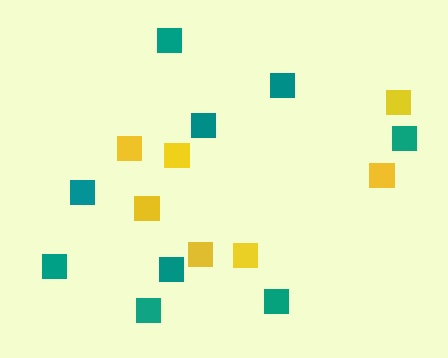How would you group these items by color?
There are 2 groups: one group of yellow squares (7) and one group of teal squares (9).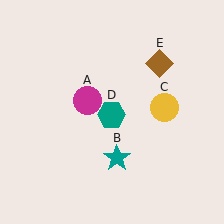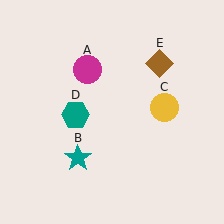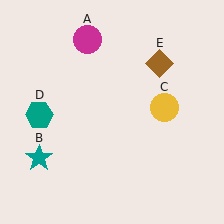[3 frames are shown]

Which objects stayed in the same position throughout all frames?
Yellow circle (object C) and brown diamond (object E) remained stationary.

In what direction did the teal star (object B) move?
The teal star (object B) moved left.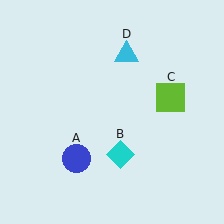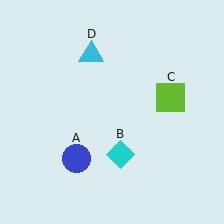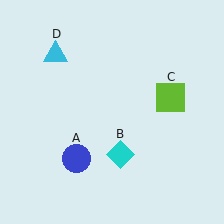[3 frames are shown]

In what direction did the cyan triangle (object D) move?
The cyan triangle (object D) moved left.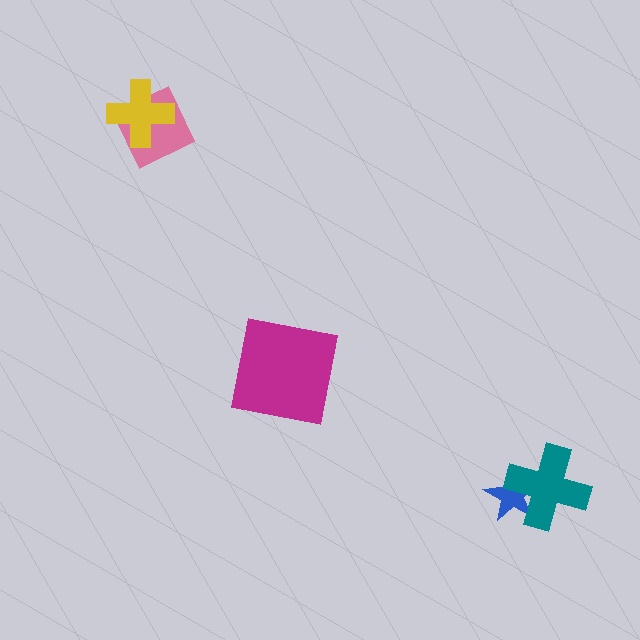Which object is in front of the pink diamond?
The yellow cross is in front of the pink diamond.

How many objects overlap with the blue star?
1 object overlaps with the blue star.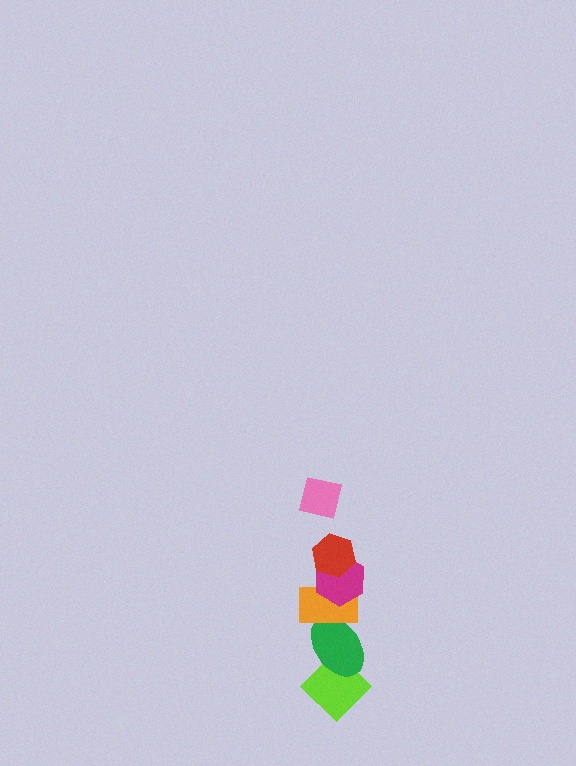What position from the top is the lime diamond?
The lime diamond is 6th from the top.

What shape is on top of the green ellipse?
The orange rectangle is on top of the green ellipse.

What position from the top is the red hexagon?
The red hexagon is 2nd from the top.